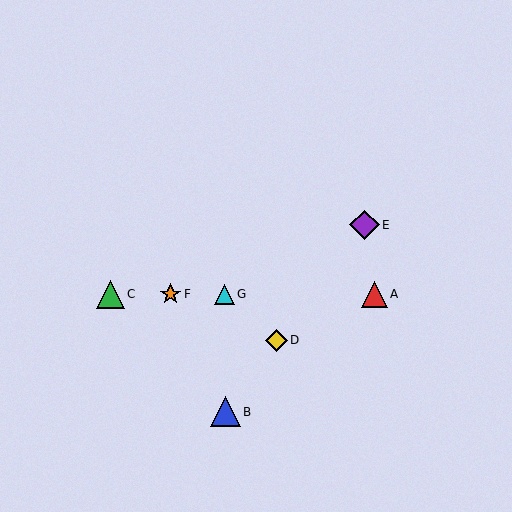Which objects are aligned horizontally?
Objects A, C, F, G are aligned horizontally.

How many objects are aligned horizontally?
4 objects (A, C, F, G) are aligned horizontally.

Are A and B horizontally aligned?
No, A is at y≈294 and B is at y≈412.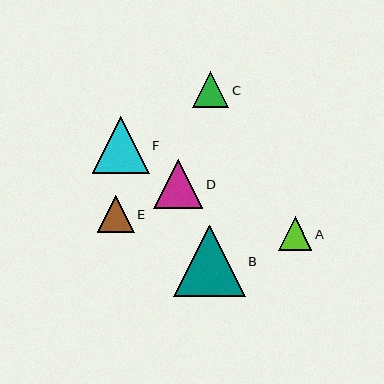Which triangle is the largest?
Triangle B is the largest with a size of approximately 72 pixels.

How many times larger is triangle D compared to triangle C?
Triangle D is approximately 1.3 times the size of triangle C.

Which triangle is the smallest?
Triangle A is the smallest with a size of approximately 33 pixels.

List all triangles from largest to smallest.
From largest to smallest: B, F, D, E, C, A.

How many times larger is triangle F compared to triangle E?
Triangle F is approximately 1.5 times the size of triangle E.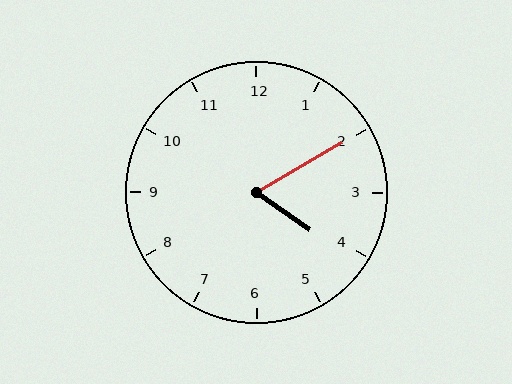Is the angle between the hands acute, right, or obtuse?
It is acute.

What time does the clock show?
4:10.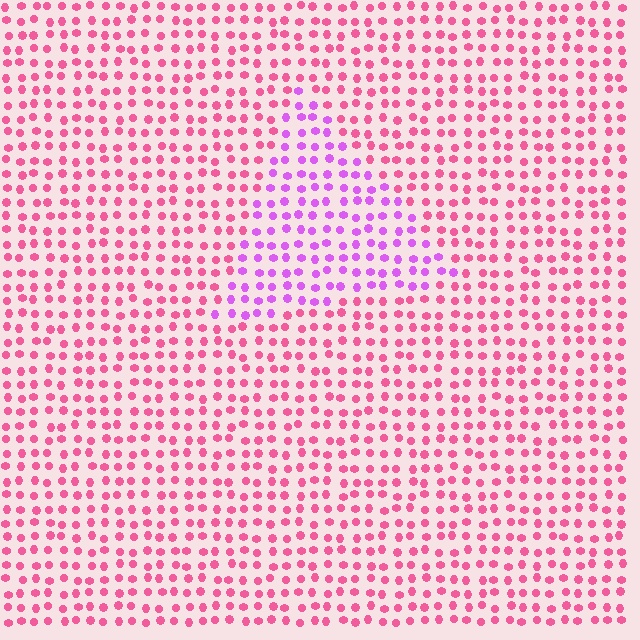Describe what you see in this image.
The image is filled with small pink elements in a uniform arrangement. A triangle-shaped region is visible where the elements are tinted to a slightly different hue, forming a subtle color boundary.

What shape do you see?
I see a triangle.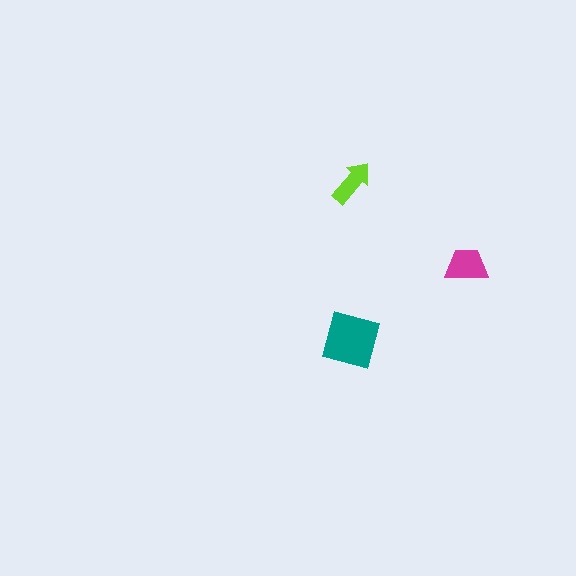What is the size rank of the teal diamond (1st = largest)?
1st.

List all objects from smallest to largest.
The lime arrow, the magenta trapezoid, the teal diamond.